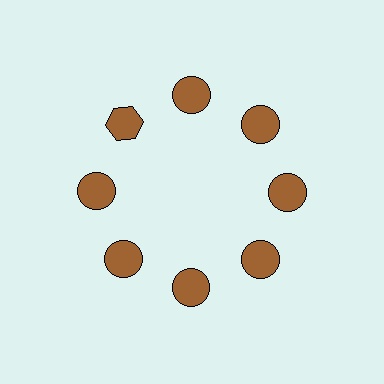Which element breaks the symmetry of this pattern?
The brown hexagon at roughly the 10 o'clock position breaks the symmetry. All other shapes are brown circles.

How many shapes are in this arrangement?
There are 8 shapes arranged in a ring pattern.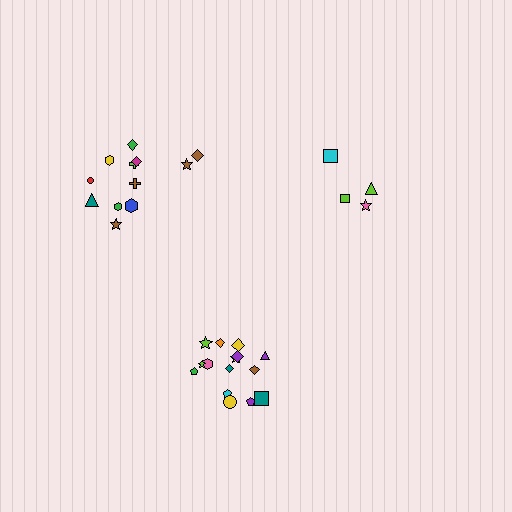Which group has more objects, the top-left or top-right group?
The top-left group.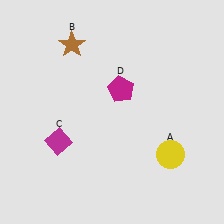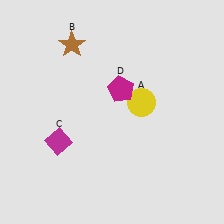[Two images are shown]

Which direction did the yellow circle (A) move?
The yellow circle (A) moved up.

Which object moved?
The yellow circle (A) moved up.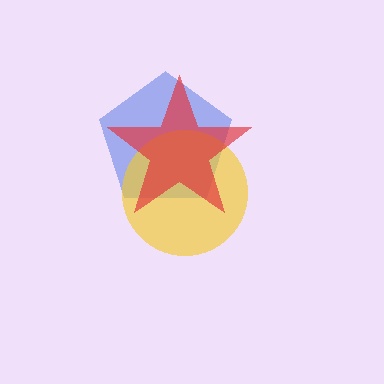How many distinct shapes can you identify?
There are 3 distinct shapes: a blue pentagon, a yellow circle, a red star.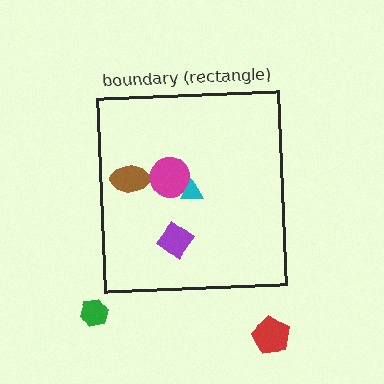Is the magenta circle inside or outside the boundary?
Inside.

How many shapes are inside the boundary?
4 inside, 2 outside.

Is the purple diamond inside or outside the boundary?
Inside.